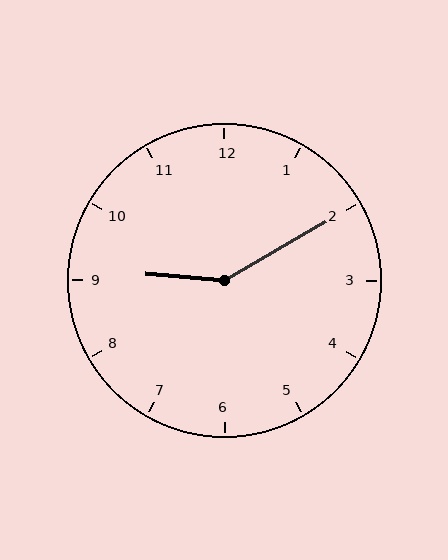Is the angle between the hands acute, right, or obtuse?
It is obtuse.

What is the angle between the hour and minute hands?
Approximately 145 degrees.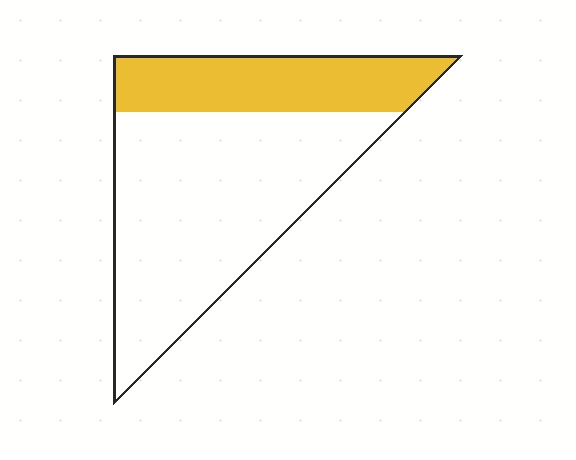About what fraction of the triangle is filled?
About one third (1/3).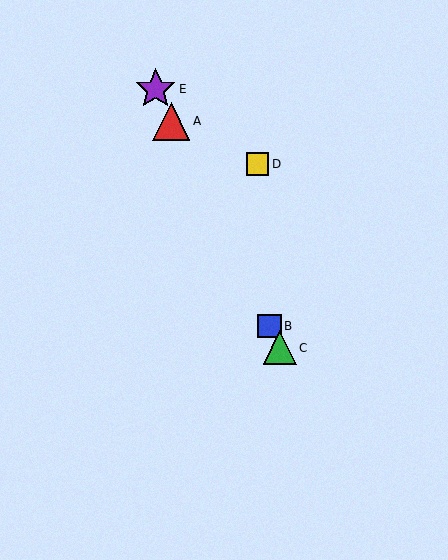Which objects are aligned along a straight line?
Objects A, B, C, E are aligned along a straight line.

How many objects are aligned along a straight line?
4 objects (A, B, C, E) are aligned along a straight line.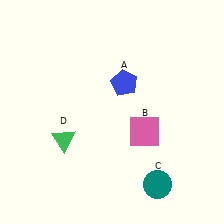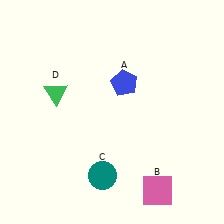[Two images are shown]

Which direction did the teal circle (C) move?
The teal circle (C) moved left.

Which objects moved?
The objects that moved are: the pink square (B), the teal circle (C), the green triangle (D).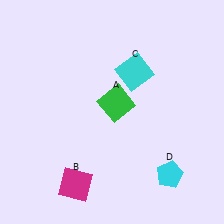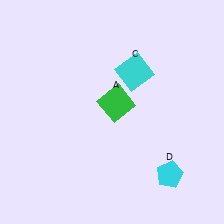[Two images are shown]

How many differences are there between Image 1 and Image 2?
There is 1 difference between the two images.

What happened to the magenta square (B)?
The magenta square (B) was removed in Image 2. It was in the bottom-left area of Image 1.